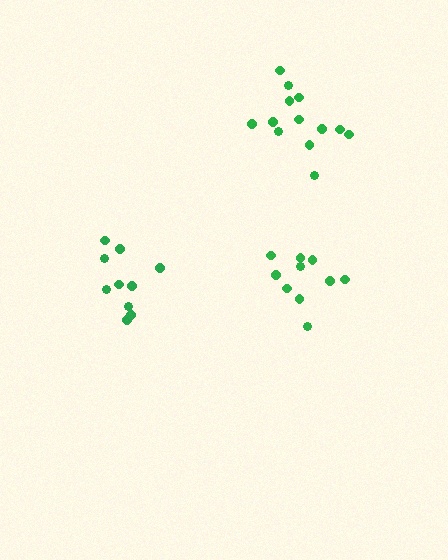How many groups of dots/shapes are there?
There are 3 groups.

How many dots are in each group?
Group 1: 10 dots, Group 2: 13 dots, Group 3: 10 dots (33 total).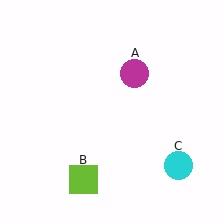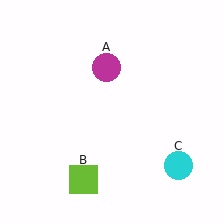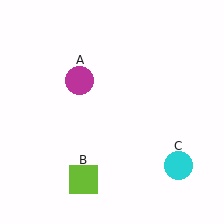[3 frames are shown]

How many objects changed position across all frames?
1 object changed position: magenta circle (object A).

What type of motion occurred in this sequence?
The magenta circle (object A) rotated counterclockwise around the center of the scene.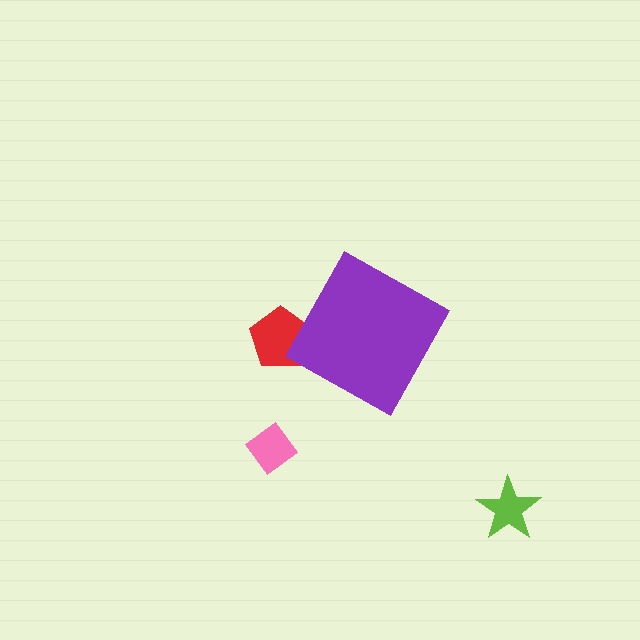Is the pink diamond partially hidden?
No, the pink diamond is fully visible.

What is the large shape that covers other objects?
A purple diamond.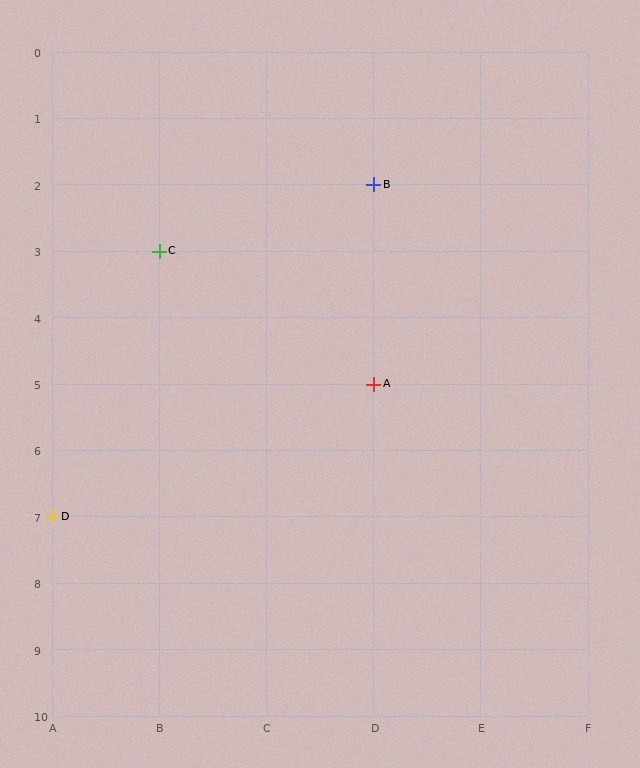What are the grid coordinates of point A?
Point A is at grid coordinates (D, 5).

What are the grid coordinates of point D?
Point D is at grid coordinates (A, 7).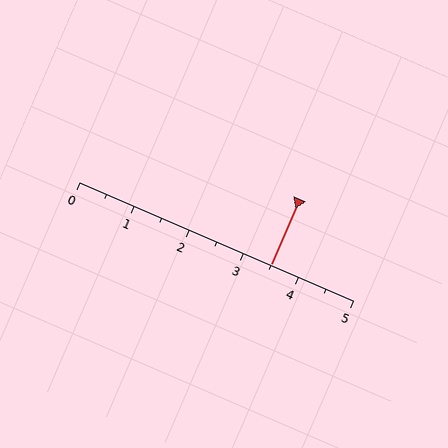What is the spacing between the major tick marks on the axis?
The major ticks are spaced 1 apart.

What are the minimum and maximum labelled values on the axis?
The axis runs from 0 to 5.